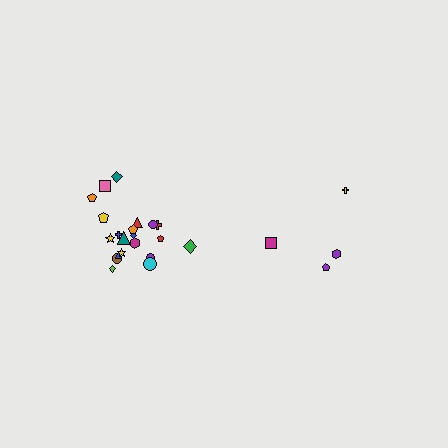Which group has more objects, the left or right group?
The left group.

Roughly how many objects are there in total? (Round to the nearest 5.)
Roughly 25 objects in total.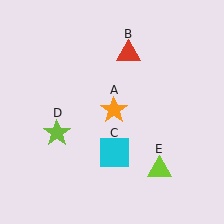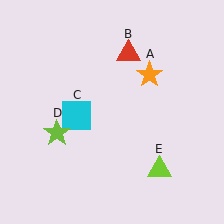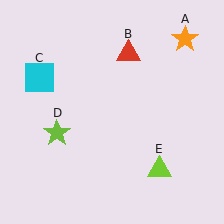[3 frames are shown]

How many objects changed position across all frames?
2 objects changed position: orange star (object A), cyan square (object C).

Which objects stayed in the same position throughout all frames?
Red triangle (object B) and lime star (object D) and lime triangle (object E) remained stationary.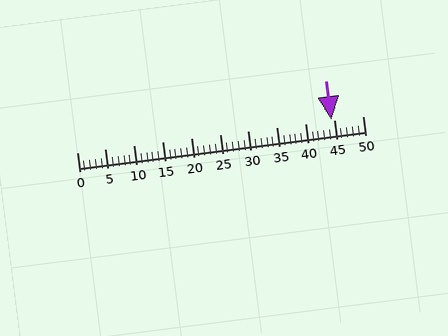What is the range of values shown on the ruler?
The ruler shows values from 0 to 50.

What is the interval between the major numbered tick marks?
The major tick marks are spaced 5 units apart.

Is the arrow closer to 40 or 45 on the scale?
The arrow is closer to 45.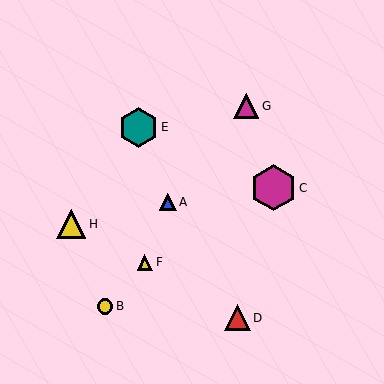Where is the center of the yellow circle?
The center of the yellow circle is at (105, 306).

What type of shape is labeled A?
Shape A is a blue triangle.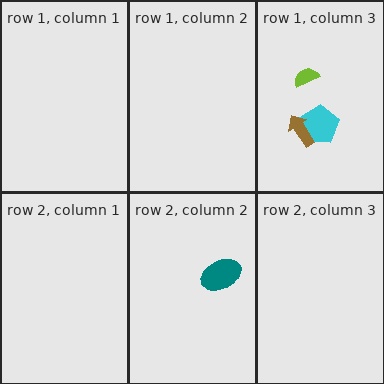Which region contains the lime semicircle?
The row 1, column 3 region.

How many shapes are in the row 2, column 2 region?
1.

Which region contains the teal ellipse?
The row 2, column 2 region.